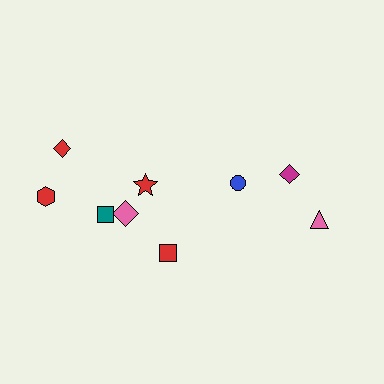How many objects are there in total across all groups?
There are 9 objects.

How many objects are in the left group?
There are 6 objects.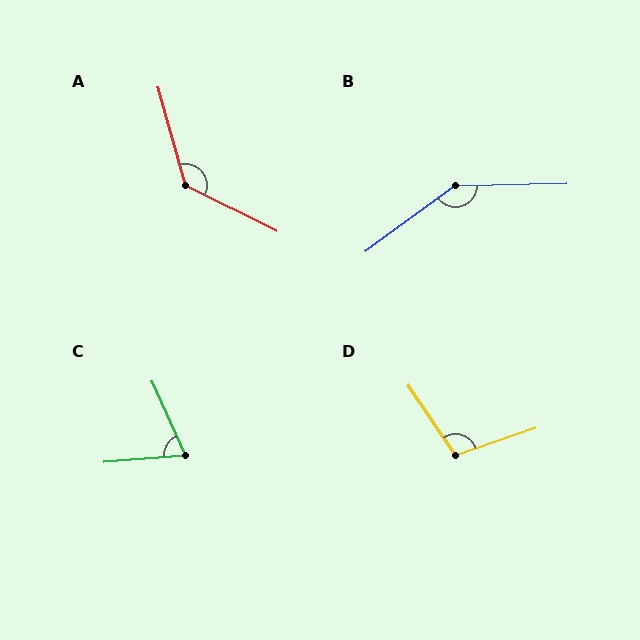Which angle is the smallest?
C, at approximately 71 degrees.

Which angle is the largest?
B, at approximately 145 degrees.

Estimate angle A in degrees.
Approximately 132 degrees.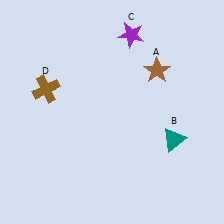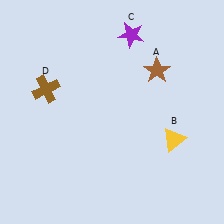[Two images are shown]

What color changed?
The triangle (B) changed from teal in Image 1 to yellow in Image 2.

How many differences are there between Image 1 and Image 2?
There is 1 difference between the two images.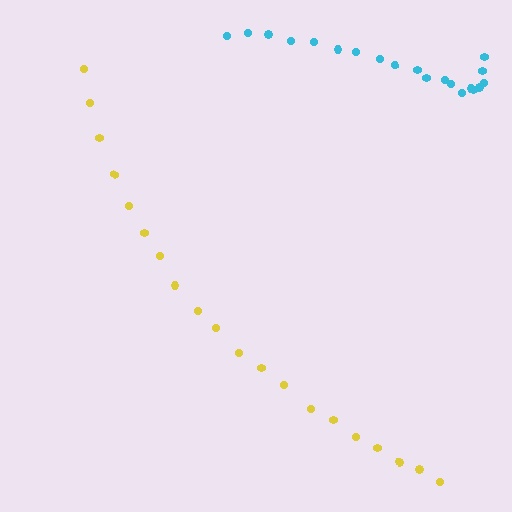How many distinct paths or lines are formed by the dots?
There are 2 distinct paths.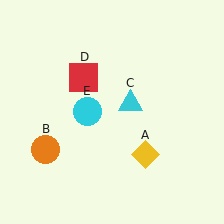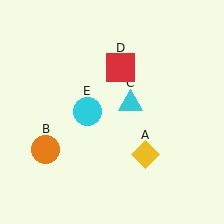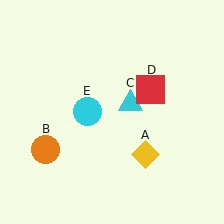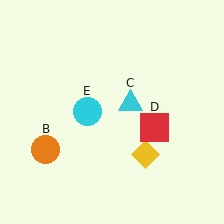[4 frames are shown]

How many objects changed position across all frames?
1 object changed position: red square (object D).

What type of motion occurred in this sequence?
The red square (object D) rotated clockwise around the center of the scene.